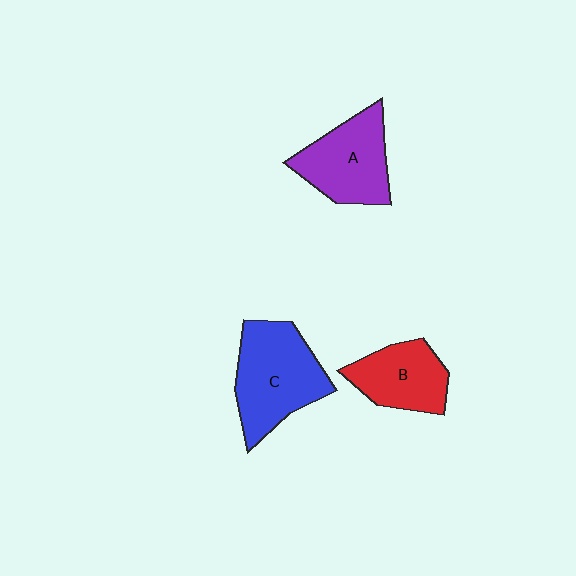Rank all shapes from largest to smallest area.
From largest to smallest: C (blue), A (purple), B (red).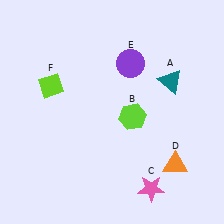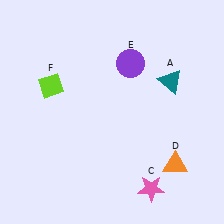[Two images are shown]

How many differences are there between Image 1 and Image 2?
There is 1 difference between the two images.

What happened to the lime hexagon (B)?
The lime hexagon (B) was removed in Image 2. It was in the bottom-right area of Image 1.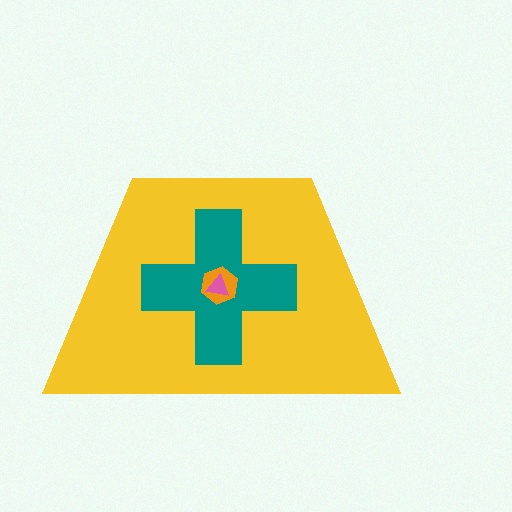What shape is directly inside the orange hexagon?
The pink triangle.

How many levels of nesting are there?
4.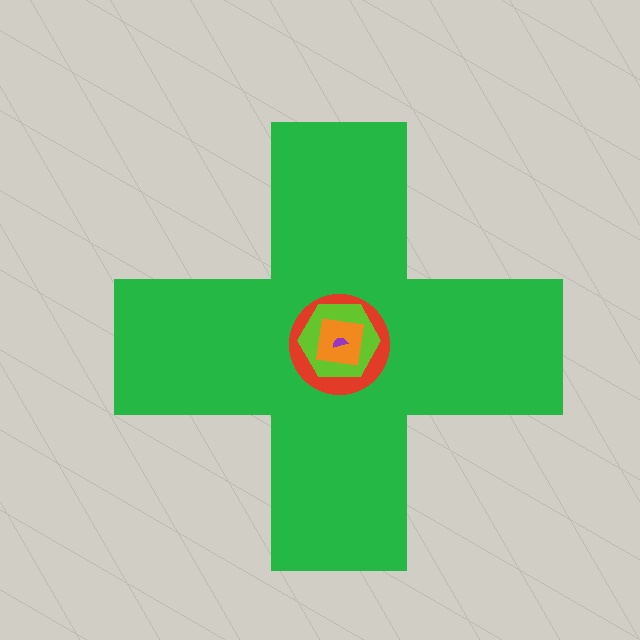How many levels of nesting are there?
5.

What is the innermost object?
The purple semicircle.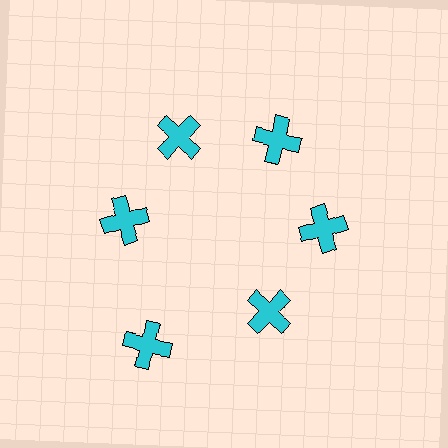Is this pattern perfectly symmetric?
No. The 6 cyan crosses are arranged in a ring, but one element near the 7 o'clock position is pushed outward from the center, breaking the 6-fold rotational symmetry.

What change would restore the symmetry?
The symmetry would be restored by moving it inward, back onto the ring so that all 6 crosses sit at equal angles and equal distance from the center.